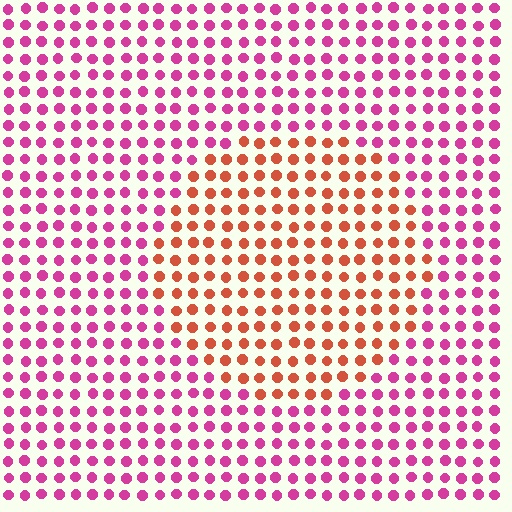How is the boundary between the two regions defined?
The boundary is defined purely by a slight shift in hue (about 48 degrees). Spacing, size, and orientation are identical on both sides.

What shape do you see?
I see a circle.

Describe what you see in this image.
The image is filled with small magenta elements in a uniform arrangement. A circle-shaped region is visible where the elements are tinted to a slightly different hue, forming a subtle color boundary.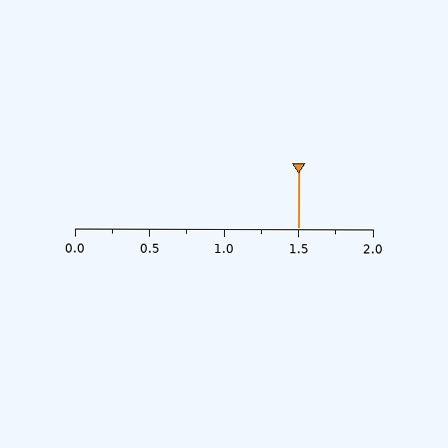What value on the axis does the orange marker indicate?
The marker indicates approximately 1.5.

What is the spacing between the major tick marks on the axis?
The major ticks are spaced 0.5 apart.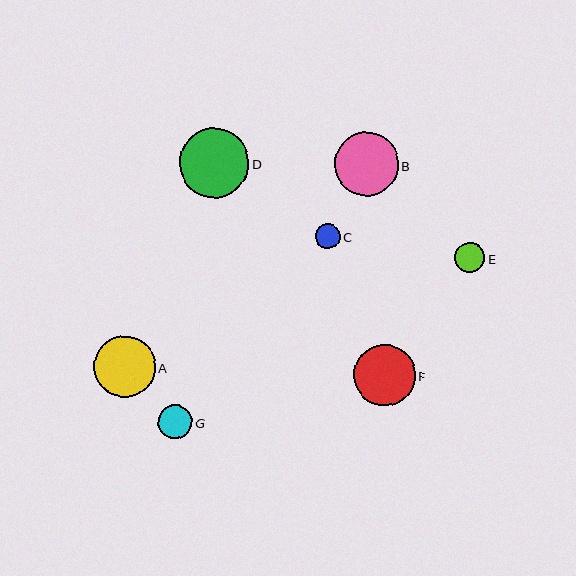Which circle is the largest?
Circle D is the largest with a size of approximately 70 pixels.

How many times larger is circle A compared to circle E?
Circle A is approximately 2.0 times the size of circle E.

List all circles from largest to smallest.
From largest to smallest: D, B, A, F, G, E, C.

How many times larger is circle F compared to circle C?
Circle F is approximately 2.5 times the size of circle C.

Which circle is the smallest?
Circle C is the smallest with a size of approximately 25 pixels.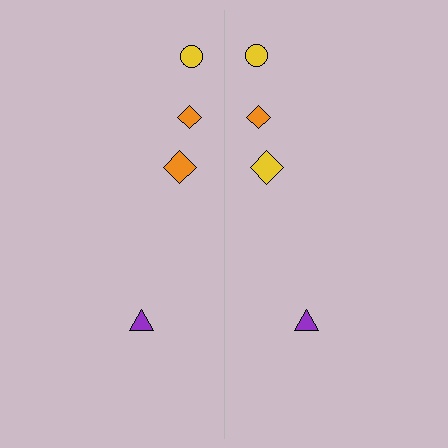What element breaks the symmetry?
The yellow diamond on the right side breaks the symmetry — its mirror counterpart is orange.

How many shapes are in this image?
There are 8 shapes in this image.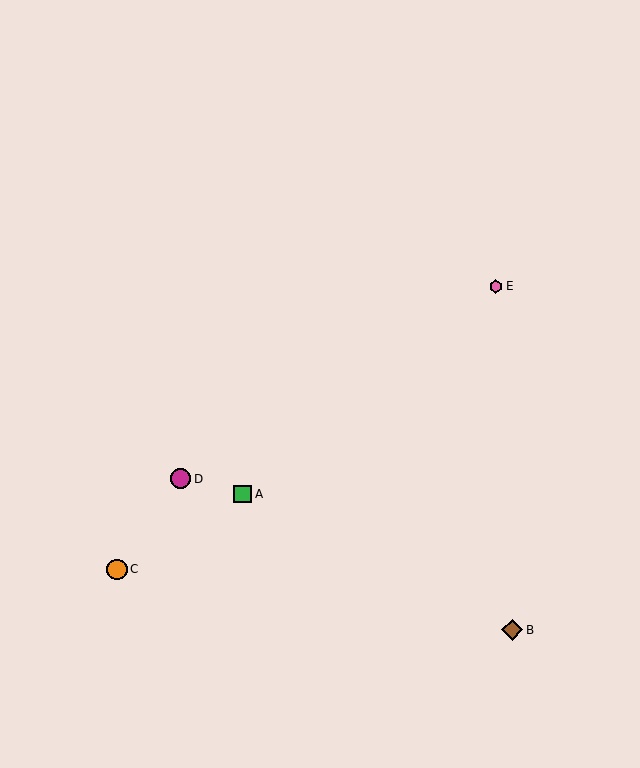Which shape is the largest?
The brown diamond (labeled B) is the largest.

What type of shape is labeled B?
Shape B is a brown diamond.